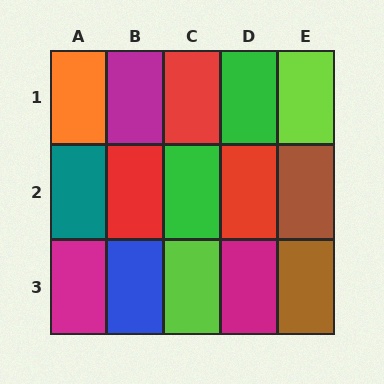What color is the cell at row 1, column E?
Lime.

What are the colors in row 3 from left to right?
Magenta, blue, lime, magenta, brown.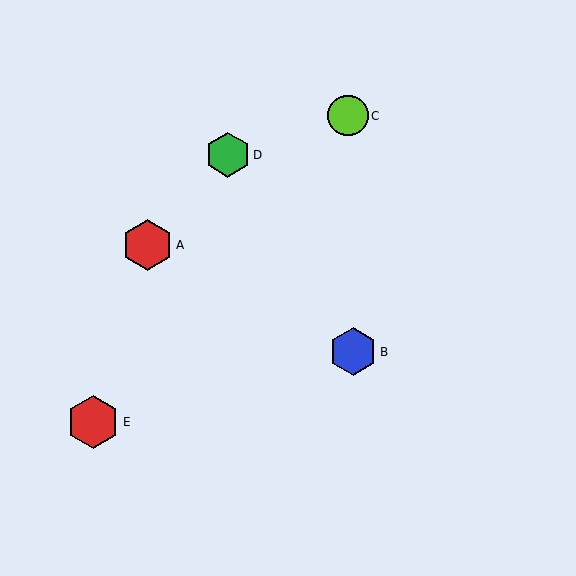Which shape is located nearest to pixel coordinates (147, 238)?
The red hexagon (labeled A) at (147, 245) is nearest to that location.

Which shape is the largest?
The red hexagon (labeled E) is the largest.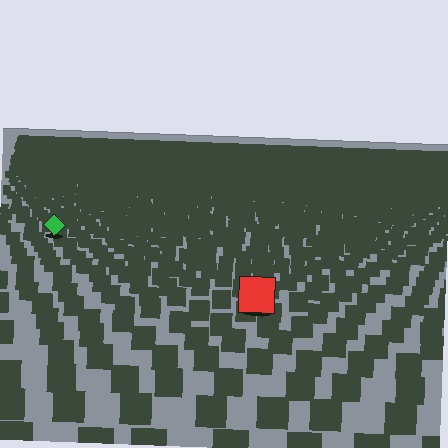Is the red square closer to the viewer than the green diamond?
Yes. The red square is closer — you can tell from the texture gradient: the ground texture is coarser near it.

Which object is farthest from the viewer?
The green diamond is farthest from the viewer. It appears smaller and the ground texture around it is denser.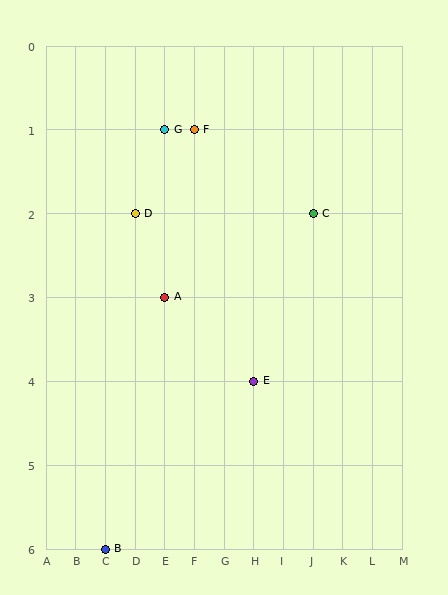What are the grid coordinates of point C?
Point C is at grid coordinates (J, 2).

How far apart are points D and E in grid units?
Points D and E are 4 columns and 2 rows apart (about 4.5 grid units diagonally).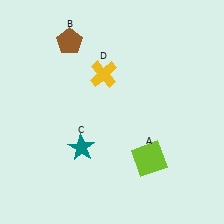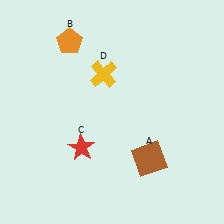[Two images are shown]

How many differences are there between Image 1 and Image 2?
There are 3 differences between the two images.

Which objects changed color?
A changed from lime to brown. B changed from brown to orange. C changed from teal to red.